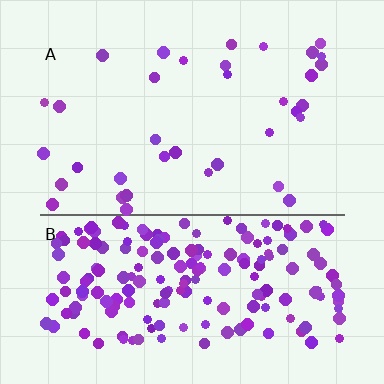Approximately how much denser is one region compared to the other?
Approximately 5.1× — region B over region A.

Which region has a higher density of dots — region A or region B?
B (the bottom).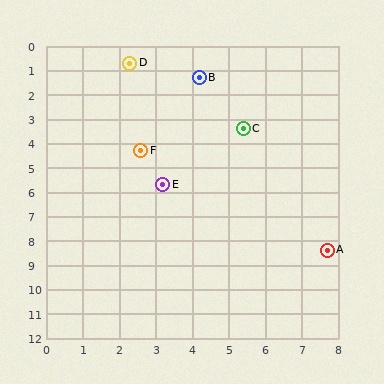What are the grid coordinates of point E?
Point E is at approximately (3.2, 5.7).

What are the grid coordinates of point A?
Point A is at approximately (7.7, 8.4).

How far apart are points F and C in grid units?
Points F and C are about 2.9 grid units apart.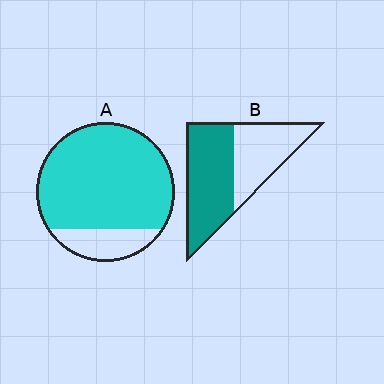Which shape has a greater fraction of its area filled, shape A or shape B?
Shape A.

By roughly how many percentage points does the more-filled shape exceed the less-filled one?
By roughly 25 percentage points (A over B).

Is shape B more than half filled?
Yes.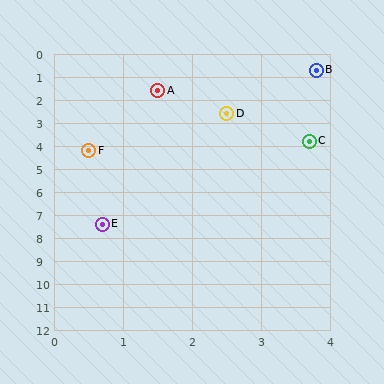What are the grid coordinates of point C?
Point C is at approximately (3.7, 3.8).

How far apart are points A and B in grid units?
Points A and B are about 2.5 grid units apart.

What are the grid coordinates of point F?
Point F is at approximately (0.5, 4.2).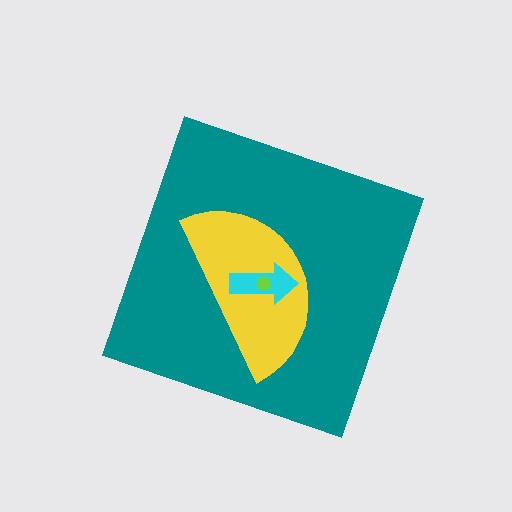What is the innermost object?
The lime hexagon.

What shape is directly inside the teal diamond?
The yellow semicircle.